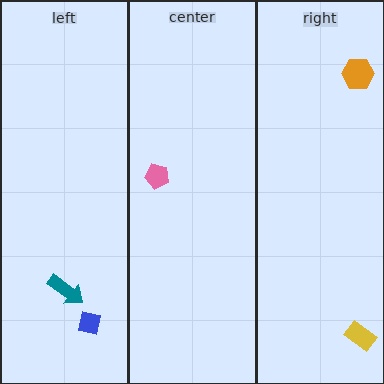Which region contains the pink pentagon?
The center region.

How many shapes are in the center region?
1.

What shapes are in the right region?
The orange hexagon, the yellow rectangle.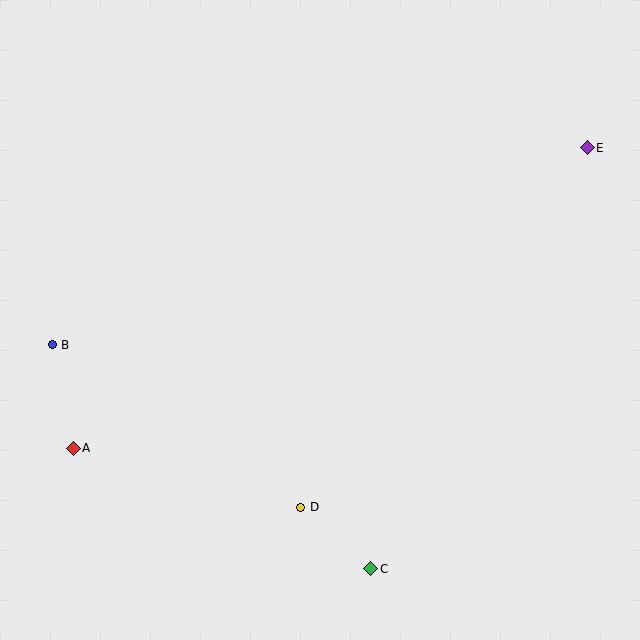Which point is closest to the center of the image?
Point D at (301, 507) is closest to the center.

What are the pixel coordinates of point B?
Point B is at (52, 345).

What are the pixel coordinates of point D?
Point D is at (301, 507).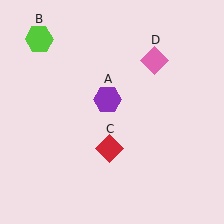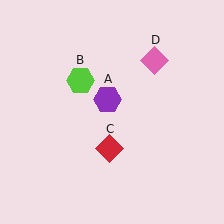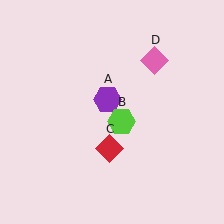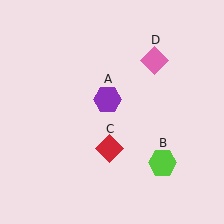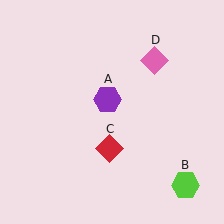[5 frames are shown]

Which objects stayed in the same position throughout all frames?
Purple hexagon (object A) and red diamond (object C) and pink diamond (object D) remained stationary.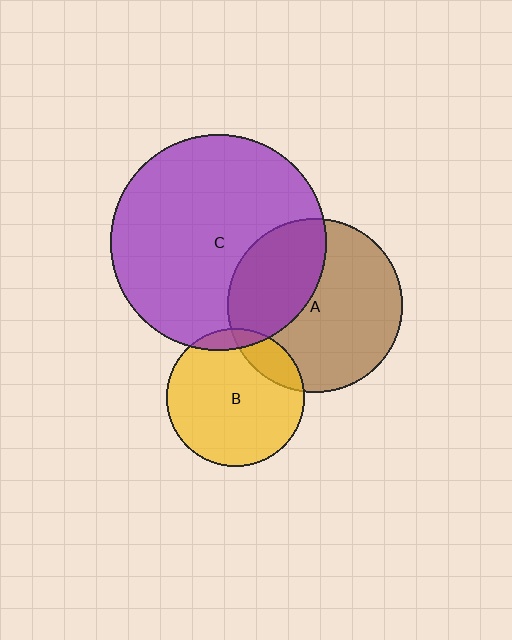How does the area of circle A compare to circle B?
Approximately 1.6 times.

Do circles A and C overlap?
Yes.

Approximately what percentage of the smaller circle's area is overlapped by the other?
Approximately 35%.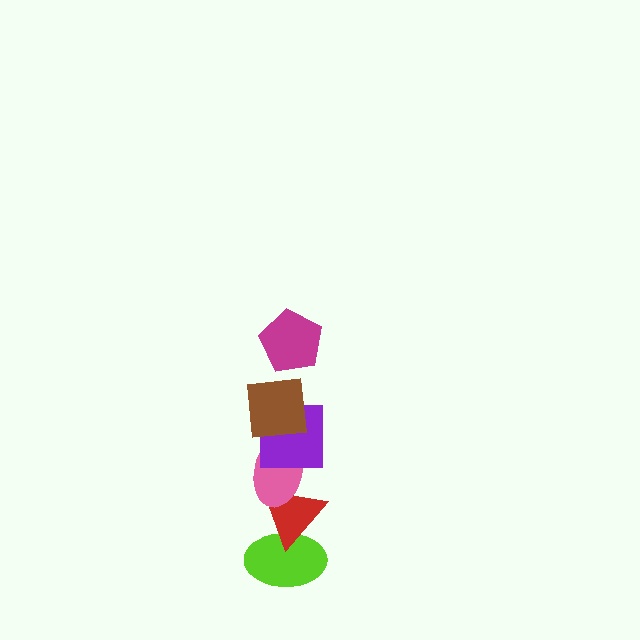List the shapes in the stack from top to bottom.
From top to bottom: the magenta pentagon, the brown square, the purple square, the pink ellipse, the red triangle, the lime ellipse.